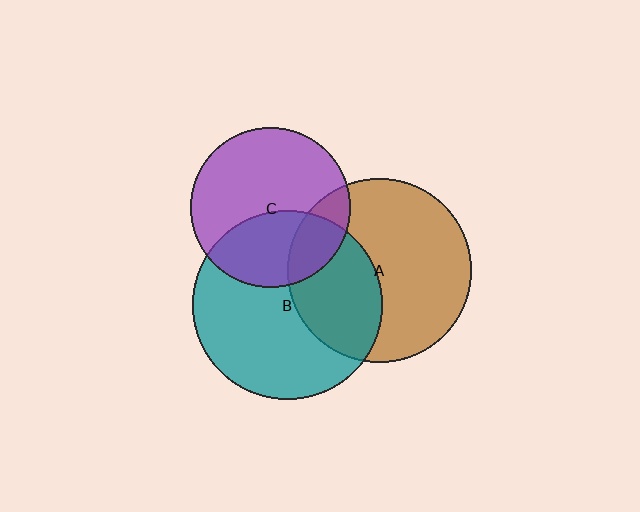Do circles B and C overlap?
Yes.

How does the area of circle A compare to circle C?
Approximately 1.3 times.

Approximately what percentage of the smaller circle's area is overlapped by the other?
Approximately 40%.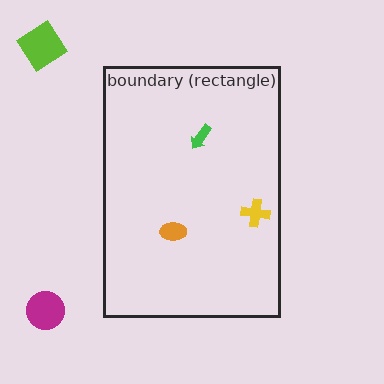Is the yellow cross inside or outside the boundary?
Inside.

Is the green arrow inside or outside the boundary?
Inside.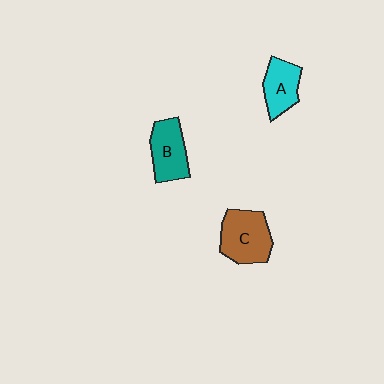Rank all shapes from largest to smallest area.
From largest to smallest: C (brown), B (teal), A (cyan).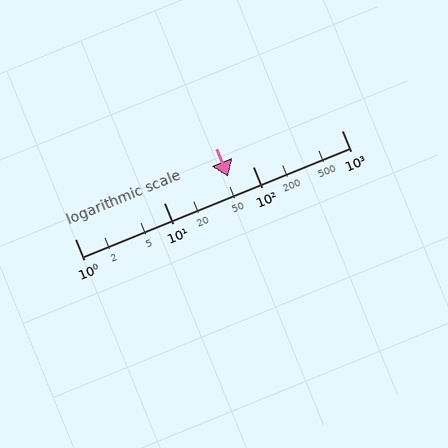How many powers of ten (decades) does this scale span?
The scale spans 3 decades, from 1 to 1000.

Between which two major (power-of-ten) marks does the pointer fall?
The pointer is between 10 and 100.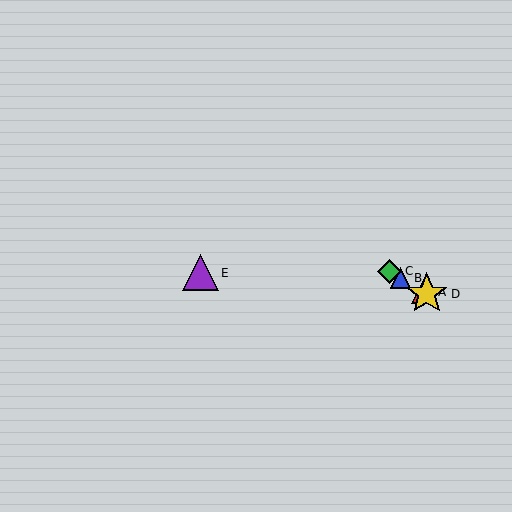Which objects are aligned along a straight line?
Objects A, B, C, D are aligned along a straight line.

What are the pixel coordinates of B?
Object B is at (400, 278).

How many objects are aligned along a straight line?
4 objects (A, B, C, D) are aligned along a straight line.